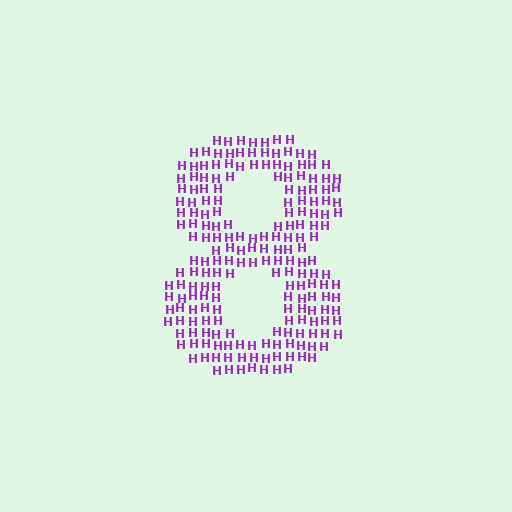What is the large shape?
The large shape is the digit 8.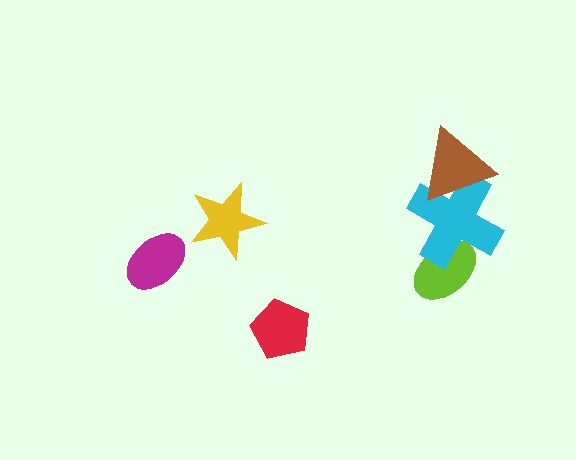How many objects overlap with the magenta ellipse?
0 objects overlap with the magenta ellipse.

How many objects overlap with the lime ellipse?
1 object overlaps with the lime ellipse.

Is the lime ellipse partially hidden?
Yes, it is partially covered by another shape.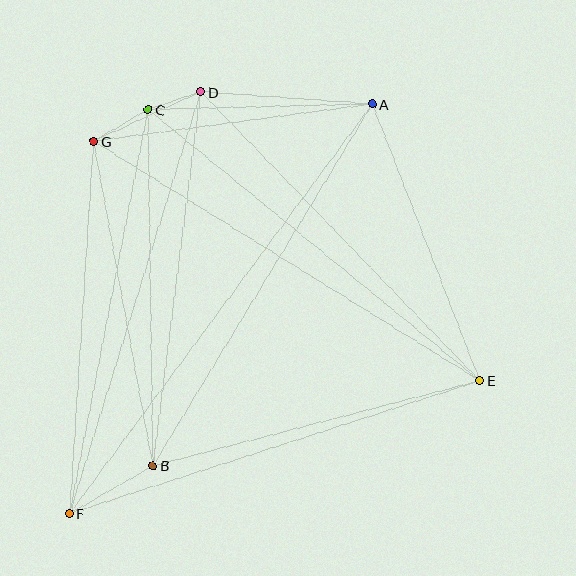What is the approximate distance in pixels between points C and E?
The distance between C and E is approximately 428 pixels.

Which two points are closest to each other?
Points C and D are closest to each other.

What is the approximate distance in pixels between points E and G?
The distance between E and G is approximately 454 pixels.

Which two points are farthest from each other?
Points A and F are farthest from each other.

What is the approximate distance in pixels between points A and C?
The distance between A and C is approximately 224 pixels.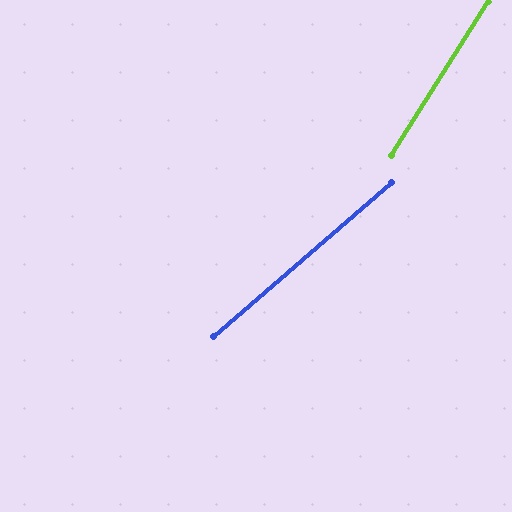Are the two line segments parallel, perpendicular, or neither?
Neither parallel nor perpendicular — they differ by about 17°.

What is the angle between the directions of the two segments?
Approximately 17 degrees.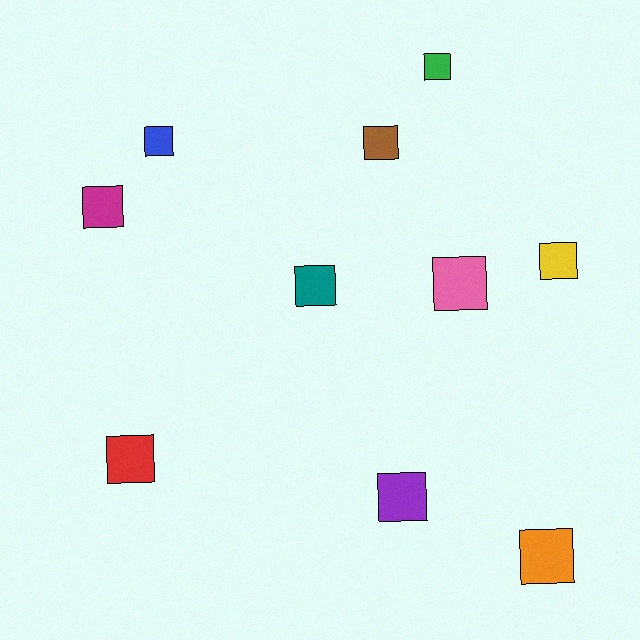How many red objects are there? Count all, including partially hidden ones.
There is 1 red object.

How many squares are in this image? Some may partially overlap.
There are 10 squares.